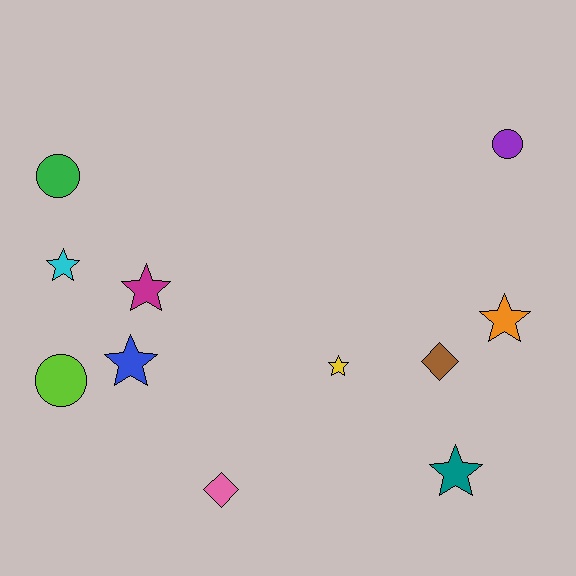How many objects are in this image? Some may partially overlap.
There are 11 objects.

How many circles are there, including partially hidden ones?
There are 3 circles.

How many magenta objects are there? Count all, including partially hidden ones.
There is 1 magenta object.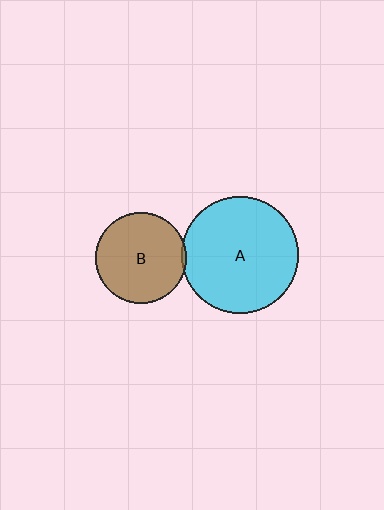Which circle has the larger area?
Circle A (cyan).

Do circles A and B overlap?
Yes.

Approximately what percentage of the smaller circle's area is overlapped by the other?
Approximately 5%.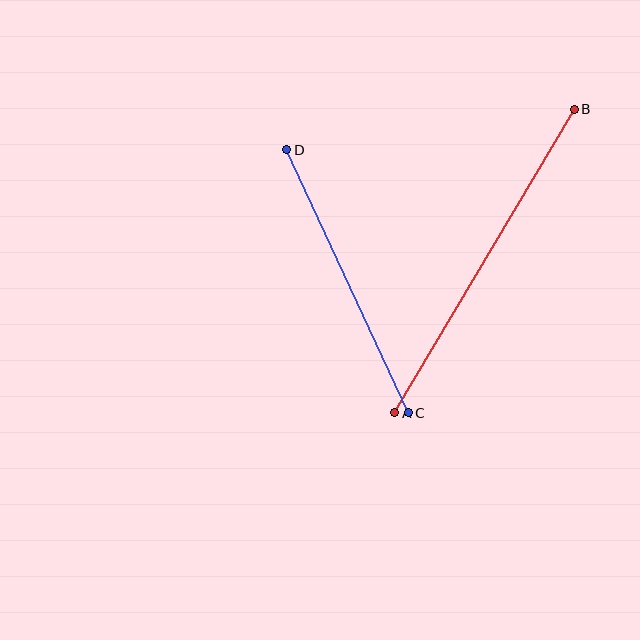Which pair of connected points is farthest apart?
Points A and B are farthest apart.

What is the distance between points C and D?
The distance is approximately 290 pixels.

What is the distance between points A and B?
The distance is approximately 353 pixels.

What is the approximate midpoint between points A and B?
The midpoint is at approximately (485, 261) pixels.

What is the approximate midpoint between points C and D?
The midpoint is at approximately (348, 281) pixels.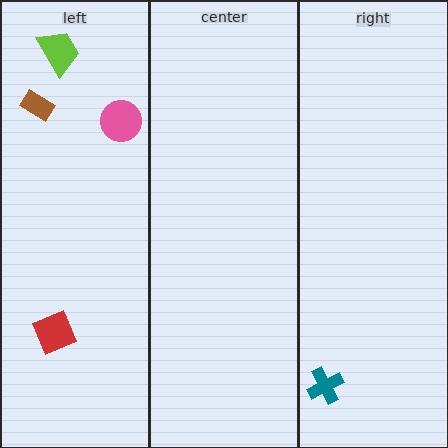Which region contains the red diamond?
The left region.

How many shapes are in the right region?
1.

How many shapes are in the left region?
4.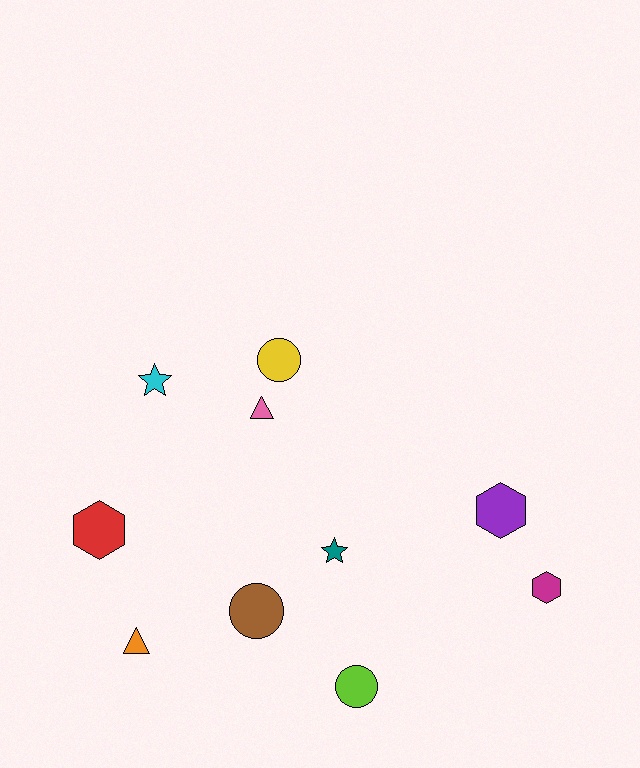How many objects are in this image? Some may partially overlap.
There are 10 objects.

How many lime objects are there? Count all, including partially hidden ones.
There is 1 lime object.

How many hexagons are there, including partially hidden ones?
There are 3 hexagons.